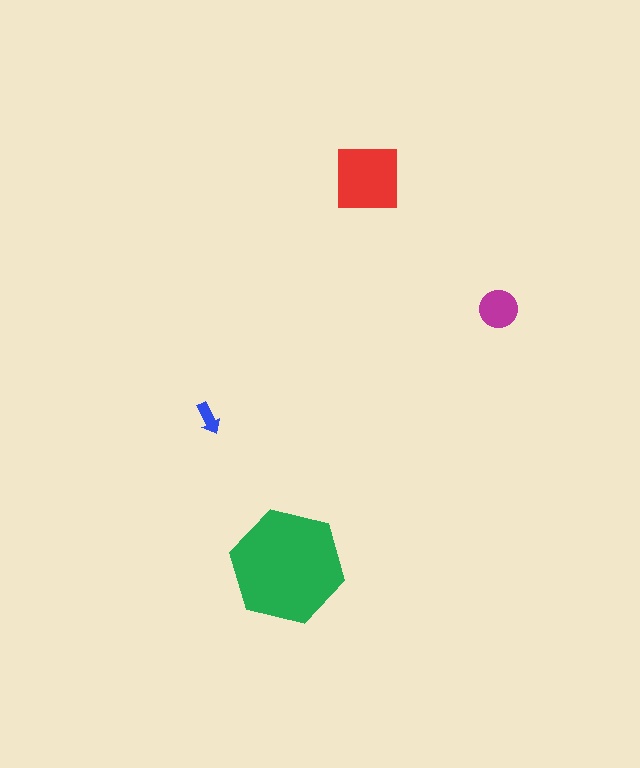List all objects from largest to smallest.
The green hexagon, the red square, the magenta circle, the blue arrow.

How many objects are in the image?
There are 4 objects in the image.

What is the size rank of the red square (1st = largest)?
2nd.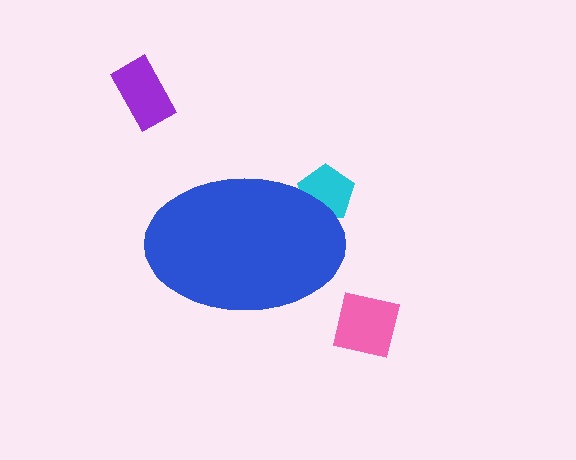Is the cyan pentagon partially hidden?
Yes, the cyan pentagon is partially hidden behind the blue ellipse.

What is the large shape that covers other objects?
A blue ellipse.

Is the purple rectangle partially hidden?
No, the purple rectangle is fully visible.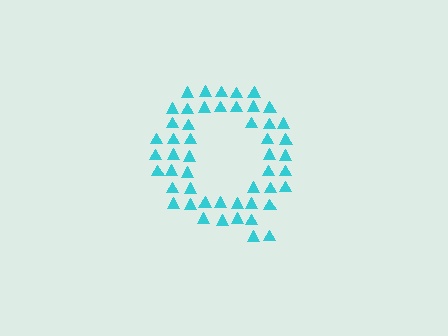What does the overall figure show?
The overall figure shows the letter Q.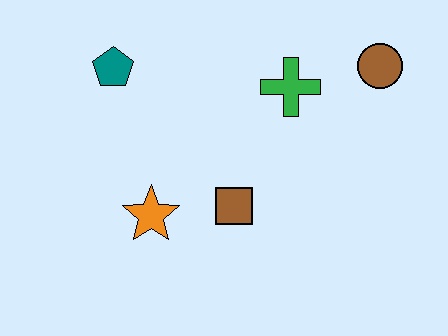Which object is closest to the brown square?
The orange star is closest to the brown square.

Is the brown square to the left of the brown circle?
Yes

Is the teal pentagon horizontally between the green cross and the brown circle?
No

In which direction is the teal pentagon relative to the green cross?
The teal pentagon is to the left of the green cross.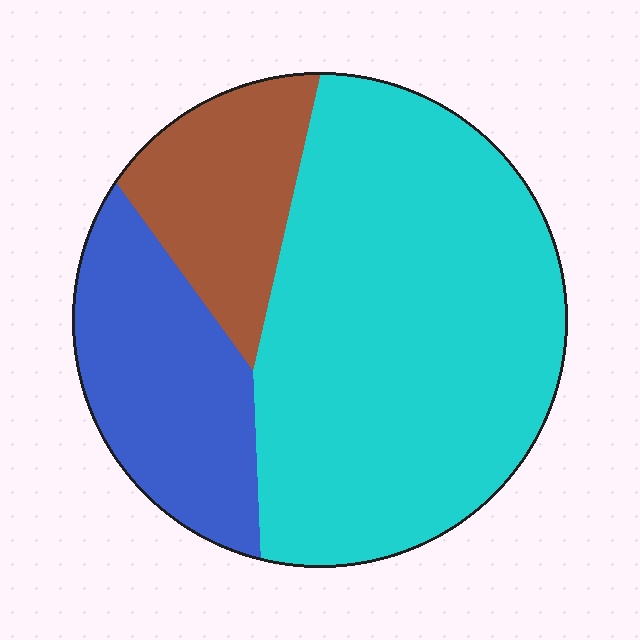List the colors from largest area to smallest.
From largest to smallest: cyan, blue, brown.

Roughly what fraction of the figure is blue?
Blue covers 22% of the figure.